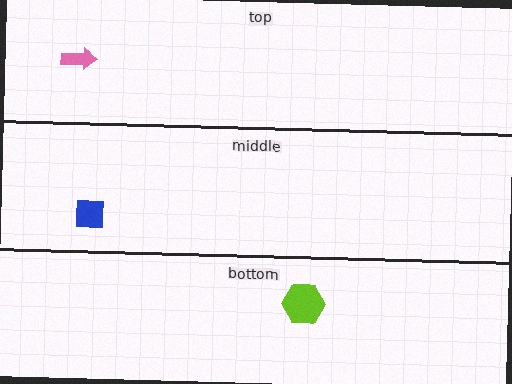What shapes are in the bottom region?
The lime hexagon.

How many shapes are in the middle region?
1.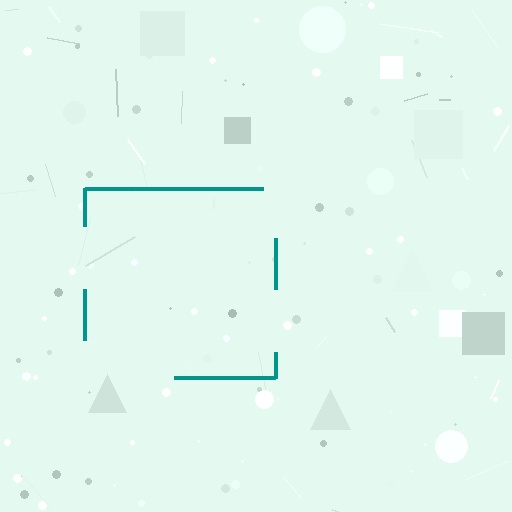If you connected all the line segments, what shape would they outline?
They would outline a square.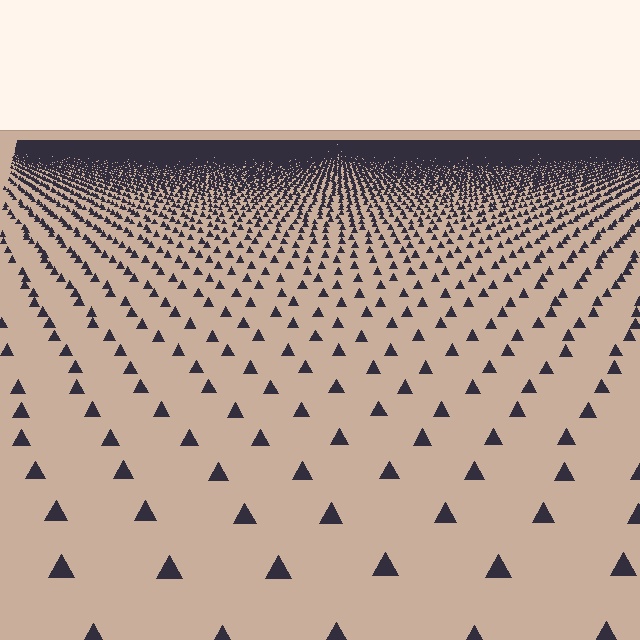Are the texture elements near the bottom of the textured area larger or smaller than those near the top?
Larger. Near the bottom, elements are closer to the viewer and appear at a bigger on-screen size.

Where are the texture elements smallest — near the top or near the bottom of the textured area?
Near the top.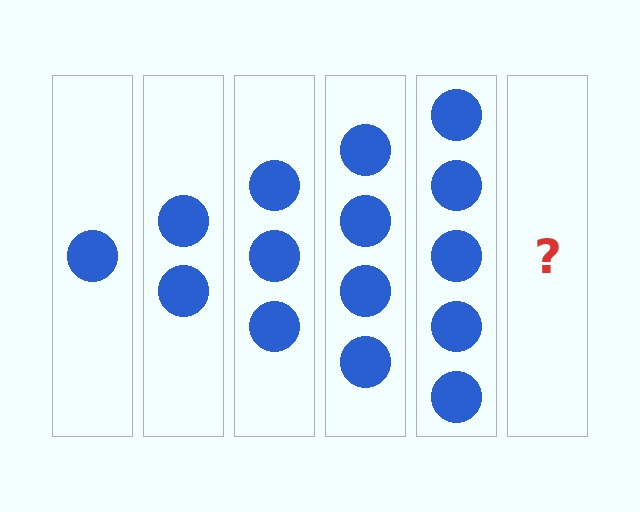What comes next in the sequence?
The next element should be 6 circles.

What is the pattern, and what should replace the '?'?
The pattern is that each step adds one more circle. The '?' should be 6 circles.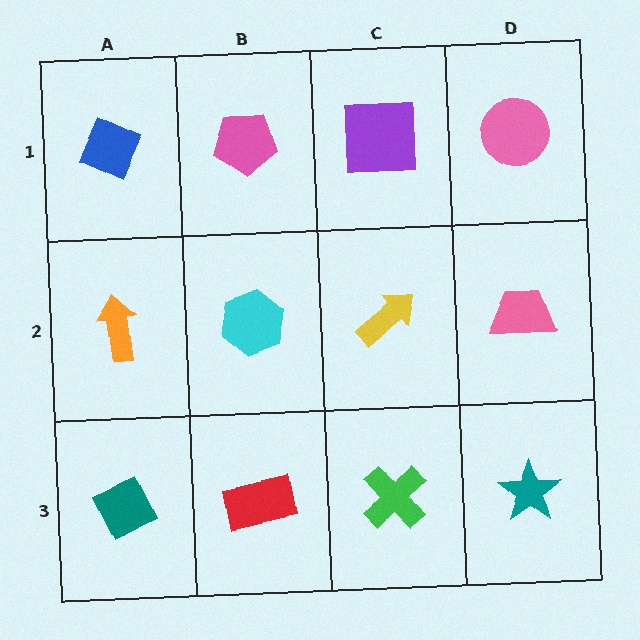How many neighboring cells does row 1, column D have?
2.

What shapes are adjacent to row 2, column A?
A blue diamond (row 1, column A), a teal diamond (row 3, column A), a cyan hexagon (row 2, column B).